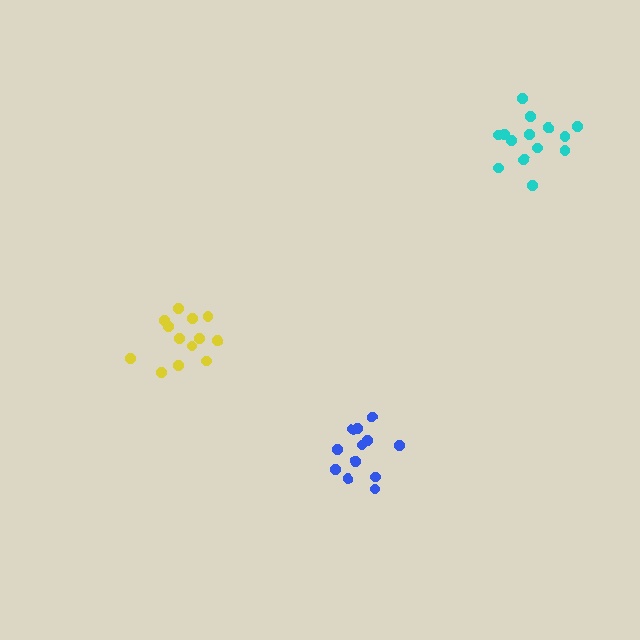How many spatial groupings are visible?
There are 3 spatial groupings.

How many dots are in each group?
Group 1: 12 dots, Group 2: 14 dots, Group 3: 13 dots (39 total).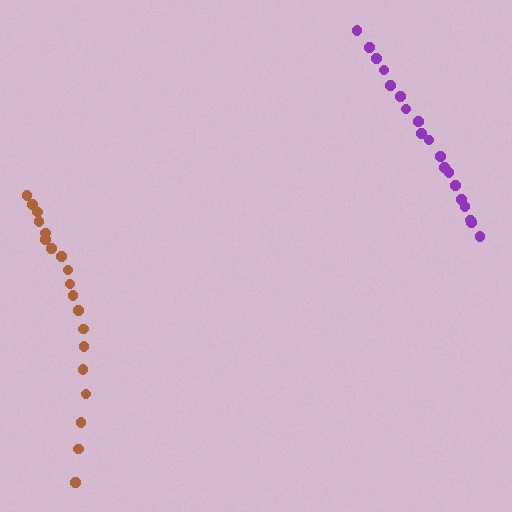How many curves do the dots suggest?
There are 2 distinct paths.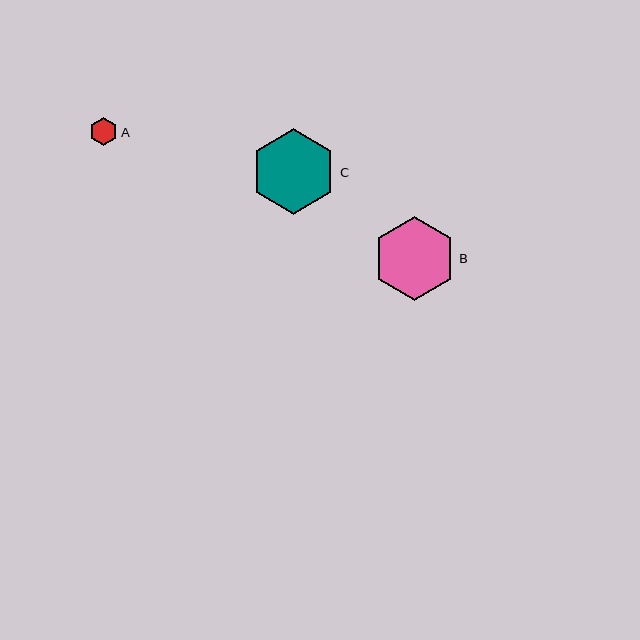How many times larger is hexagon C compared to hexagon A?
Hexagon C is approximately 3.0 times the size of hexagon A.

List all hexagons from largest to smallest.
From largest to smallest: C, B, A.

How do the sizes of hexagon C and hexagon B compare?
Hexagon C and hexagon B are approximately the same size.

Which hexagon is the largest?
Hexagon C is the largest with a size of approximately 85 pixels.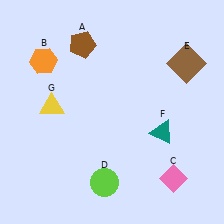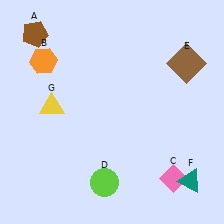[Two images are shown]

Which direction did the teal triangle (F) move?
The teal triangle (F) moved down.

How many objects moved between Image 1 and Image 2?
2 objects moved between the two images.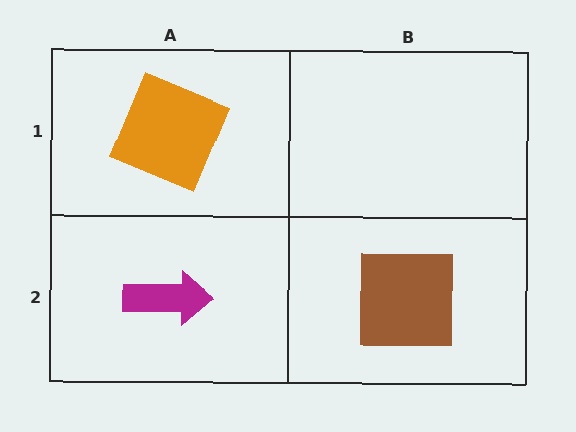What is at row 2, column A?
A magenta arrow.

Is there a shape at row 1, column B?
No, that cell is empty.